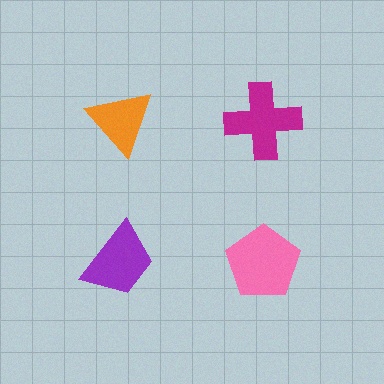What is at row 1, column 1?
An orange triangle.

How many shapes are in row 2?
2 shapes.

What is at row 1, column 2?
A magenta cross.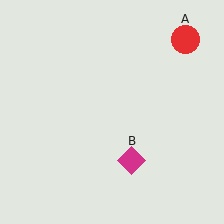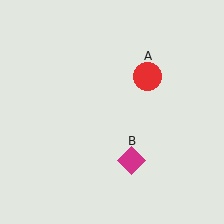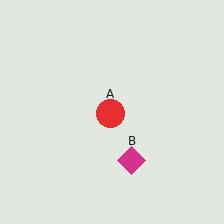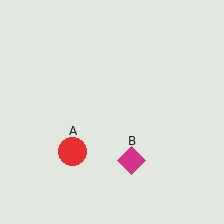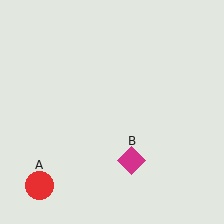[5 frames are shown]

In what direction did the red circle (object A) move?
The red circle (object A) moved down and to the left.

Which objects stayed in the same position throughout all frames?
Magenta diamond (object B) remained stationary.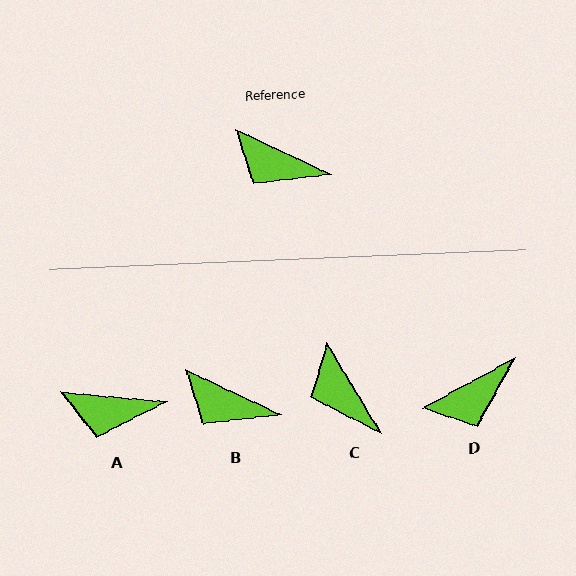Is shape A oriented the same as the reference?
No, it is off by about 20 degrees.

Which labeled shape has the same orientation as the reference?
B.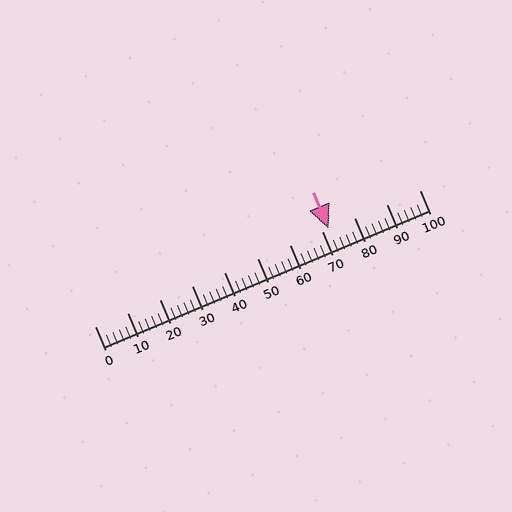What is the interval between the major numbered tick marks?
The major tick marks are spaced 10 units apart.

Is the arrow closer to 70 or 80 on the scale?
The arrow is closer to 70.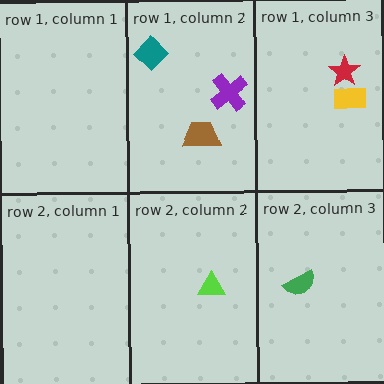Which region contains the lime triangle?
The row 2, column 2 region.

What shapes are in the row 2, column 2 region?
The lime triangle.